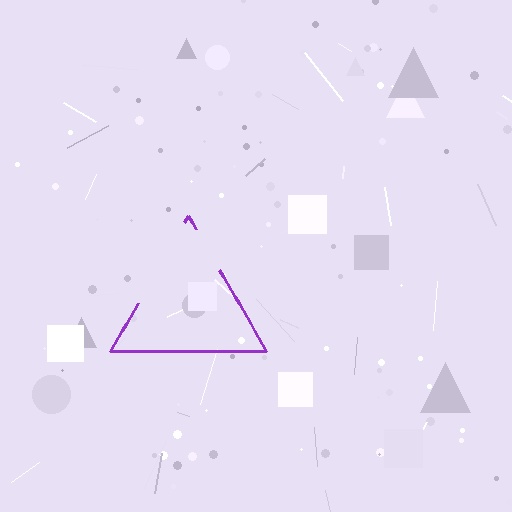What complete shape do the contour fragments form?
The contour fragments form a triangle.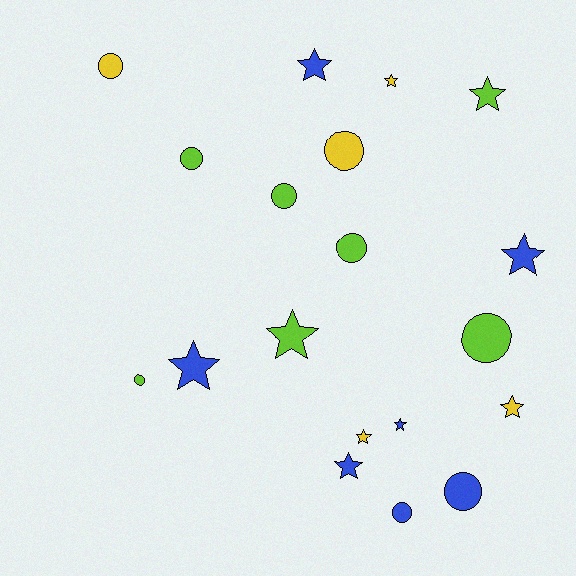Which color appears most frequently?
Blue, with 7 objects.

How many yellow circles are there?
There are 2 yellow circles.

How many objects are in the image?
There are 19 objects.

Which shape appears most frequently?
Star, with 10 objects.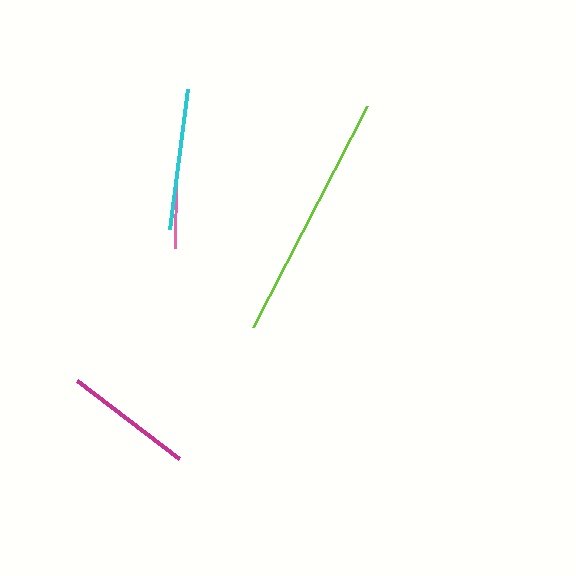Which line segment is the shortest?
The pink line is the shortest at approximately 69 pixels.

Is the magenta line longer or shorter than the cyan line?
The cyan line is longer than the magenta line.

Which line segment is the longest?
The lime line is the longest at approximately 248 pixels.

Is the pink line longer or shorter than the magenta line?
The magenta line is longer than the pink line.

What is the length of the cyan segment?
The cyan segment is approximately 140 pixels long.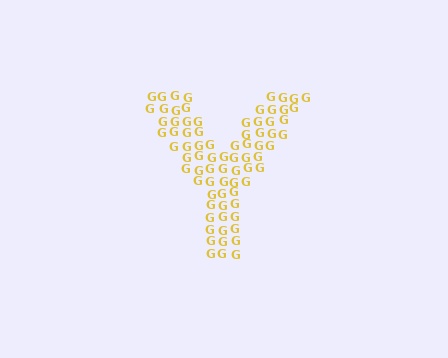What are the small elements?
The small elements are letter G's.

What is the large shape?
The large shape is the letter Y.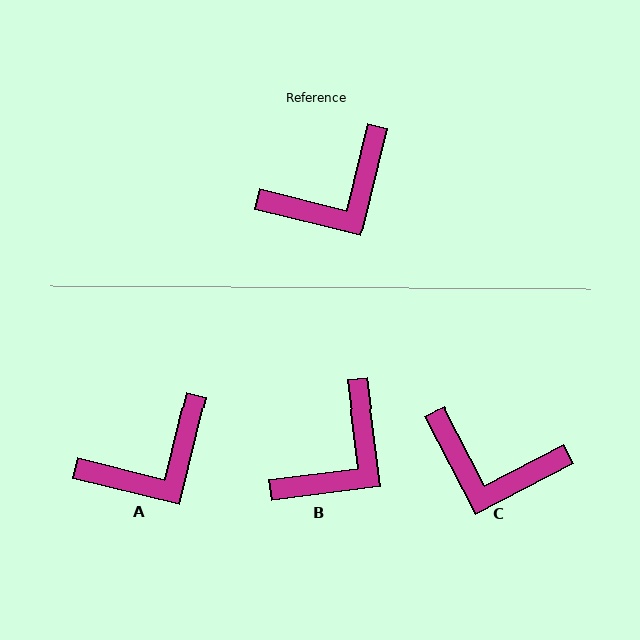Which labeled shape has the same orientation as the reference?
A.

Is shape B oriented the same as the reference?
No, it is off by about 21 degrees.